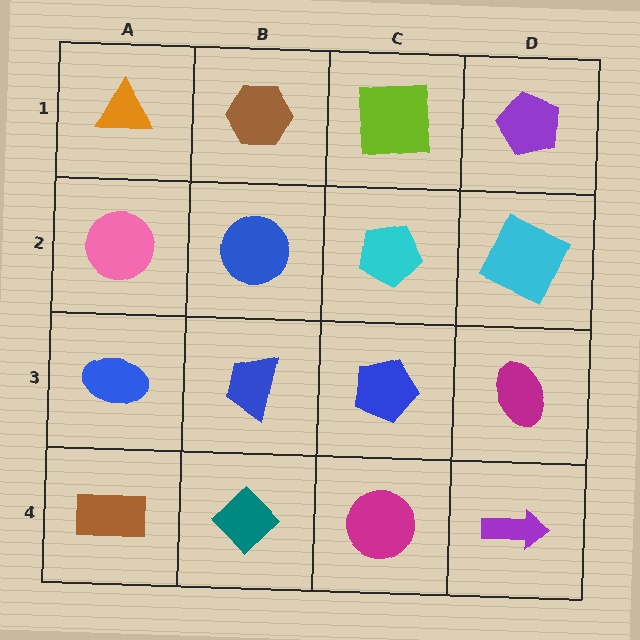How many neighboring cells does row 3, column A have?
3.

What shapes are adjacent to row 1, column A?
A pink circle (row 2, column A), a brown hexagon (row 1, column B).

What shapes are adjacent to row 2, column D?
A purple pentagon (row 1, column D), a magenta ellipse (row 3, column D), a cyan pentagon (row 2, column C).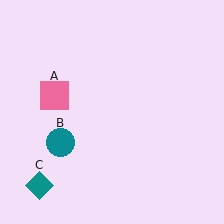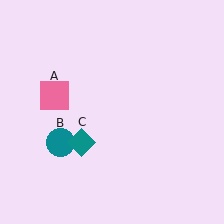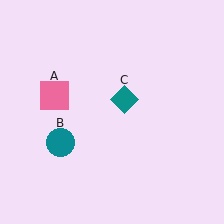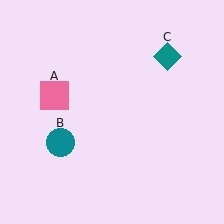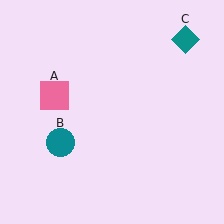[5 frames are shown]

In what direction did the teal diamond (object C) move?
The teal diamond (object C) moved up and to the right.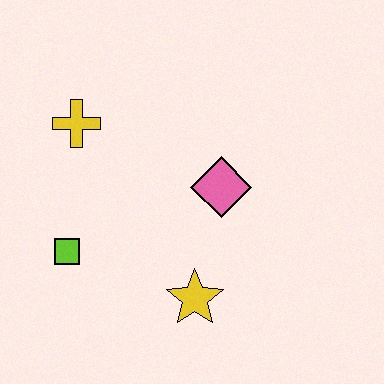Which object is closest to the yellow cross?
The lime square is closest to the yellow cross.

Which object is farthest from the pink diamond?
The lime square is farthest from the pink diamond.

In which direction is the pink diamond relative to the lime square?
The pink diamond is to the right of the lime square.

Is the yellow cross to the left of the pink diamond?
Yes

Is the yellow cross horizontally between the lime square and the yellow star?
Yes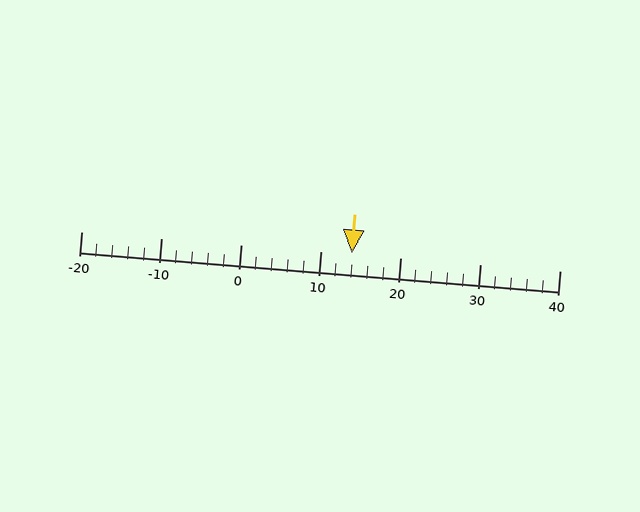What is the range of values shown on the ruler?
The ruler shows values from -20 to 40.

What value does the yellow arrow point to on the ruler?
The yellow arrow points to approximately 14.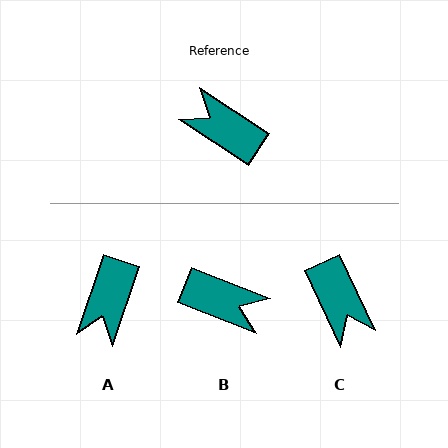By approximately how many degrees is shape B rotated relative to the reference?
Approximately 168 degrees clockwise.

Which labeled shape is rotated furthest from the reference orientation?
B, about 168 degrees away.